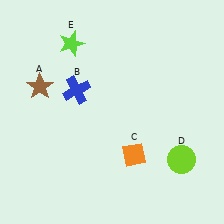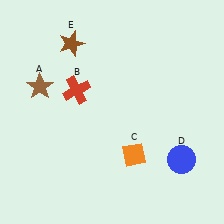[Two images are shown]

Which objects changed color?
B changed from blue to red. D changed from lime to blue. E changed from lime to brown.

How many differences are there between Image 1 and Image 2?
There are 3 differences between the two images.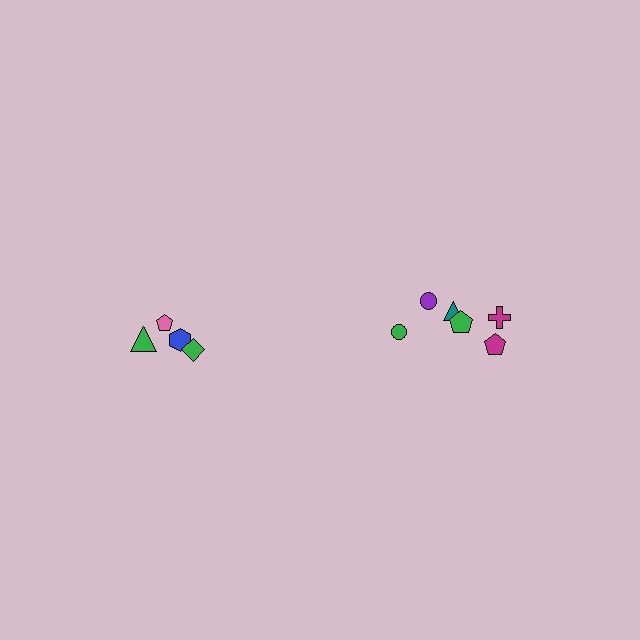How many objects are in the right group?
There are 6 objects.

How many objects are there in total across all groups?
There are 10 objects.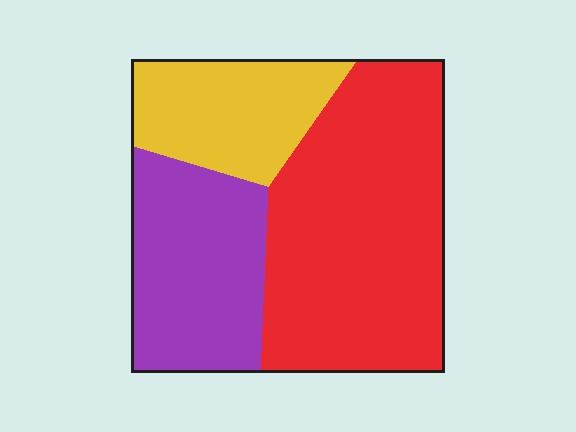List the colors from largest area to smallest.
From largest to smallest: red, purple, yellow.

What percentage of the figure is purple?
Purple covers 28% of the figure.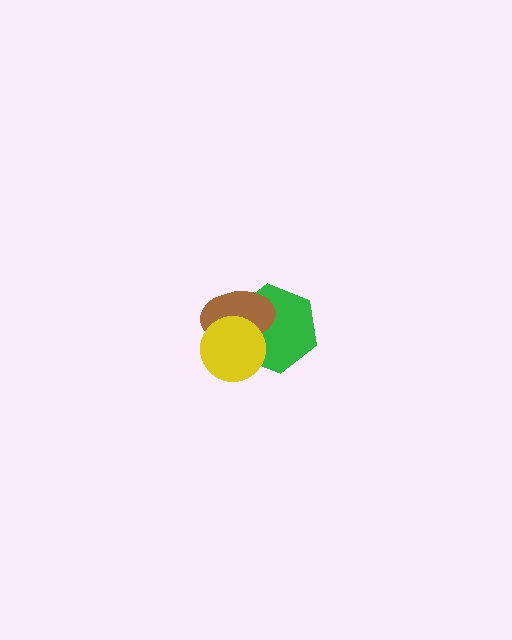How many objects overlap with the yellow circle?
2 objects overlap with the yellow circle.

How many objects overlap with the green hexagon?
2 objects overlap with the green hexagon.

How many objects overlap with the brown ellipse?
2 objects overlap with the brown ellipse.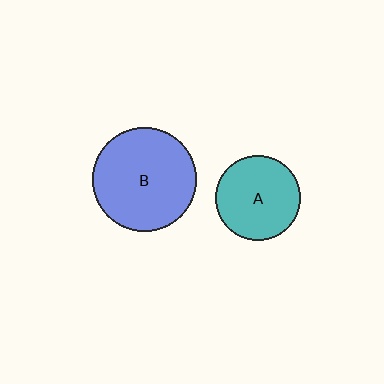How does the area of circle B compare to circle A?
Approximately 1.5 times.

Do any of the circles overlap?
No, none of the circles overlap.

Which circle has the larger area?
Circle B (blue).